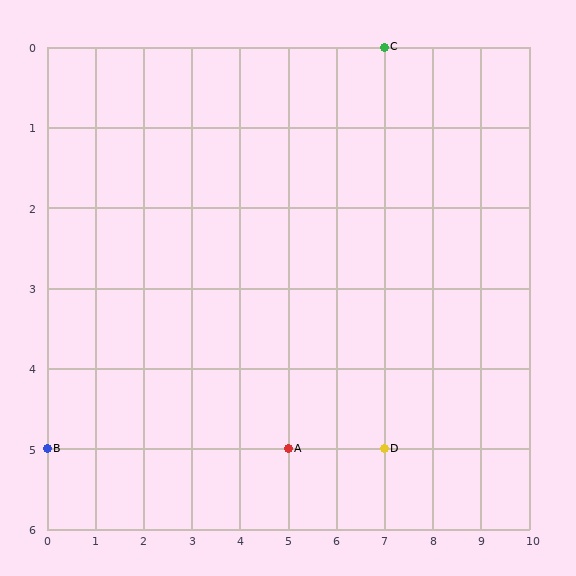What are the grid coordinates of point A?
Point A is at grid coordinates (5, 5).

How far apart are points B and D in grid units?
Points B and D are 7 columns apart.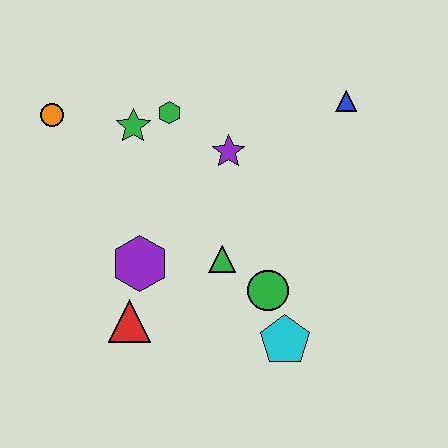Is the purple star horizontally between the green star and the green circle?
Yes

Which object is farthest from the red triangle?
The blue triangle is farthest from the red triangle.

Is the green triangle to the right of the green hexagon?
Yes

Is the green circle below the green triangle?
Yes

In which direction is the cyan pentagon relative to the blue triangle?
The cyan pentagon is below the blue triangle.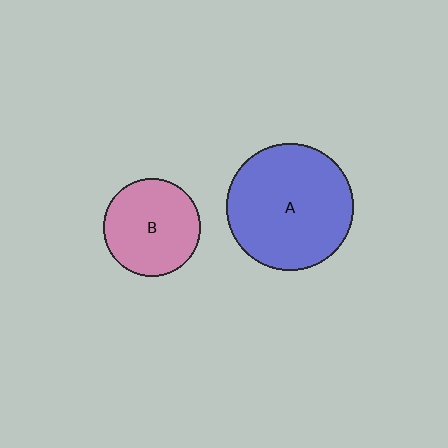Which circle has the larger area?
Circle A (blue).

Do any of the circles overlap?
No, none of the circles overlap.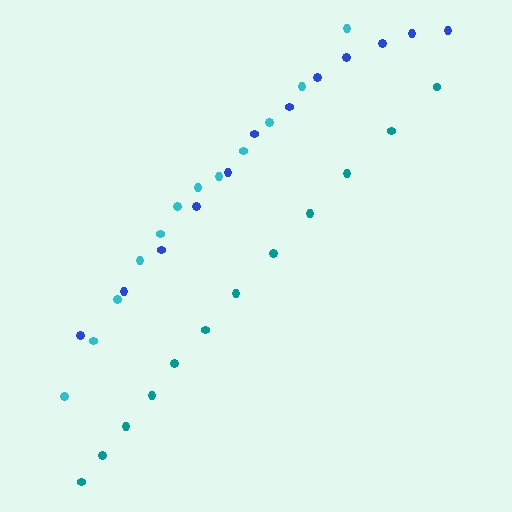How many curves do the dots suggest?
There are 3 distinct paths.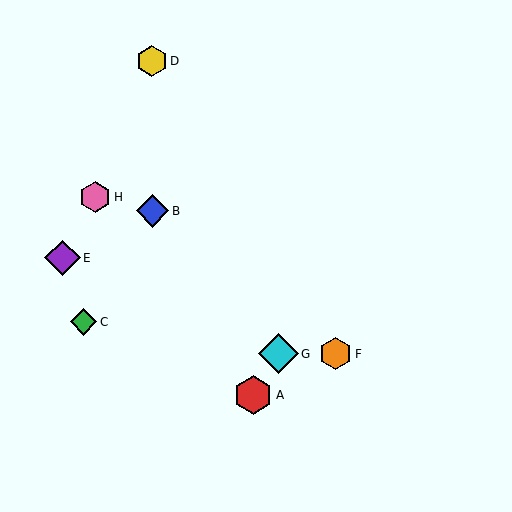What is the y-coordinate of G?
Object G is at y≈354.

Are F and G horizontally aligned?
Yes, both are at y≈354.